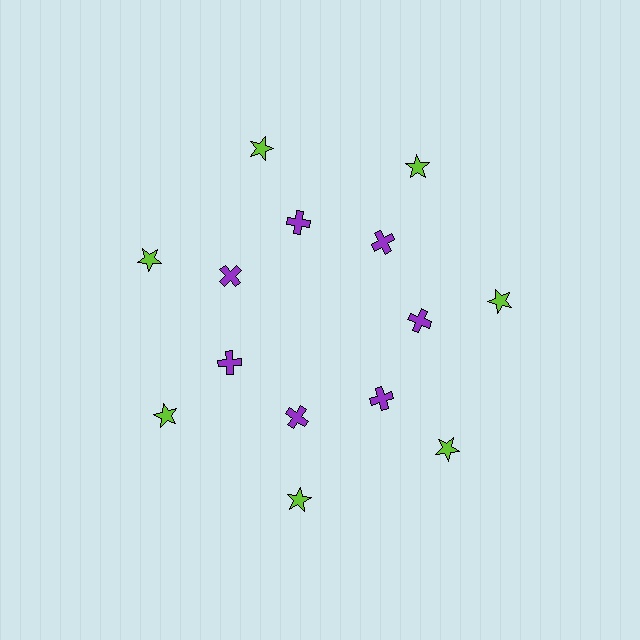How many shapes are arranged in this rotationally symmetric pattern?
There are 14 shapes, arranged in 7 groups of 2.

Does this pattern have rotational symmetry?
Yes, this pattern has 7-fold rotational symmetry. It looks the same after rotating 51 degrees around the center.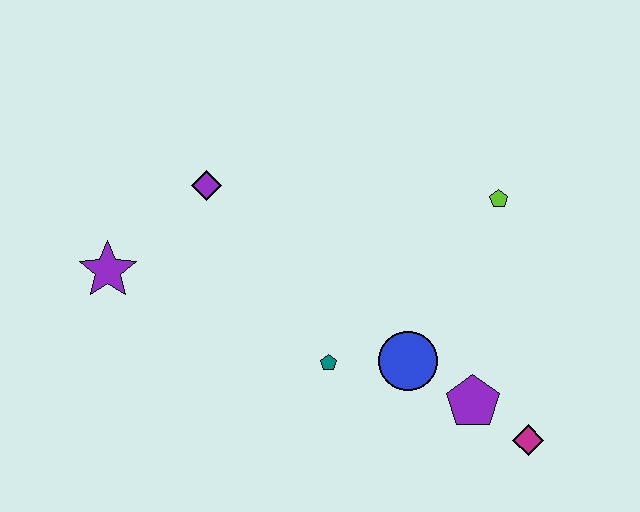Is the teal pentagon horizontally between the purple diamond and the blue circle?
Yes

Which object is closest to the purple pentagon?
The magenta diamond is closest to the purple pentagon.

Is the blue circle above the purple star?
No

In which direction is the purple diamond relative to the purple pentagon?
The purple diamond is to the left of the purple pentagon.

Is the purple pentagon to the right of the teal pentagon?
Yes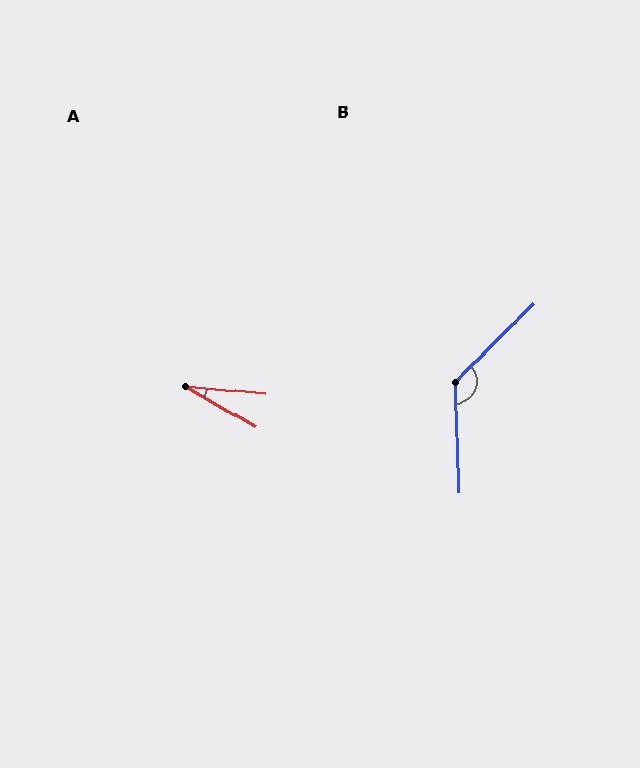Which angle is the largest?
B, at approximately 133 degrees.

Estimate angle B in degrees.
Approximately 133 degrees.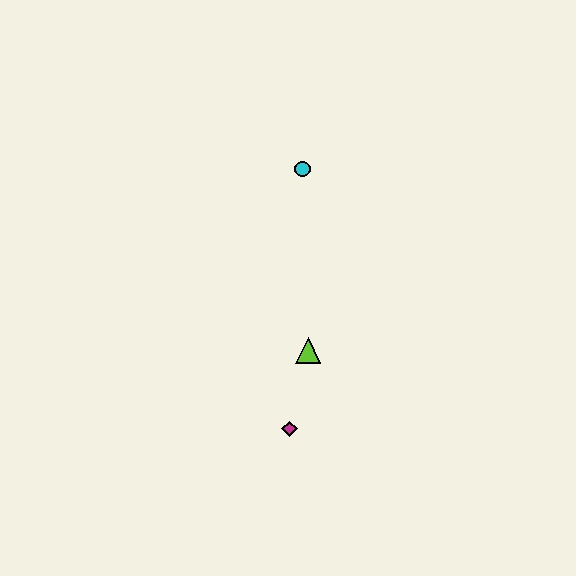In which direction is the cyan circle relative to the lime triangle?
The cyan circle is above the lime triangle.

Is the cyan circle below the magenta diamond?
No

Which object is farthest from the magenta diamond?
The cyan circle is farthest from the magenta diamond.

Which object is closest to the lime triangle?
The magenta diamond is closest to the lime triangle.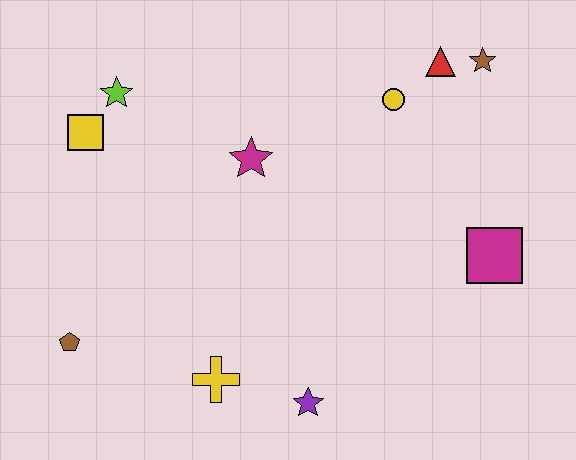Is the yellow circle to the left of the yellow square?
No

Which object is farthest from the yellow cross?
The brown star is farthest from the yellow cross.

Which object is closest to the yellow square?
The lime star is closest to the yellow square.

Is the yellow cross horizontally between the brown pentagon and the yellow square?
No